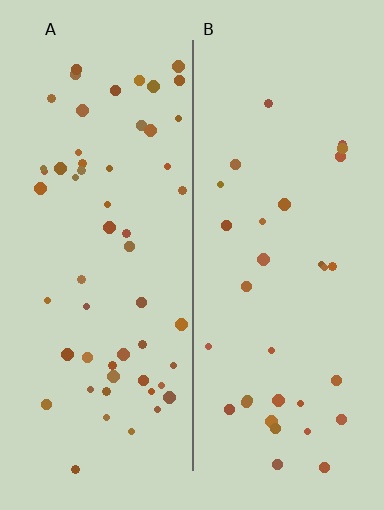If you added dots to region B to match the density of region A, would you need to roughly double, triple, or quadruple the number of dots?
Approximately double.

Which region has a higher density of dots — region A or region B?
A (the left).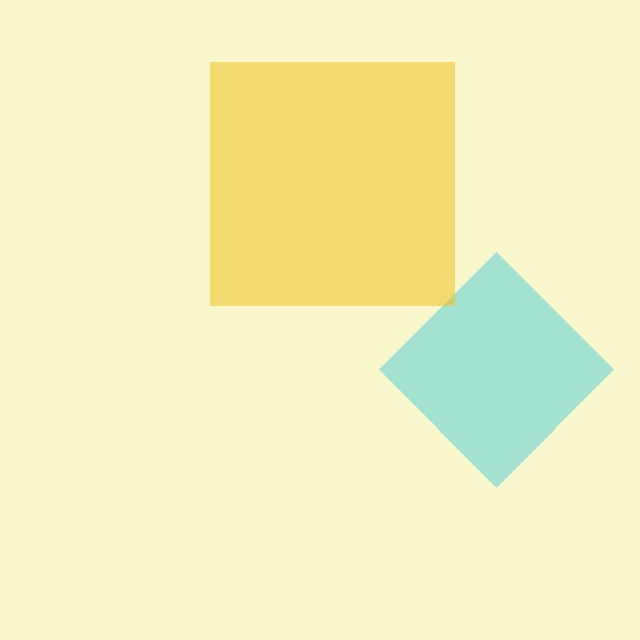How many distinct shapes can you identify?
There are 2 distinct shapes: a cyan diamond, a yellow square.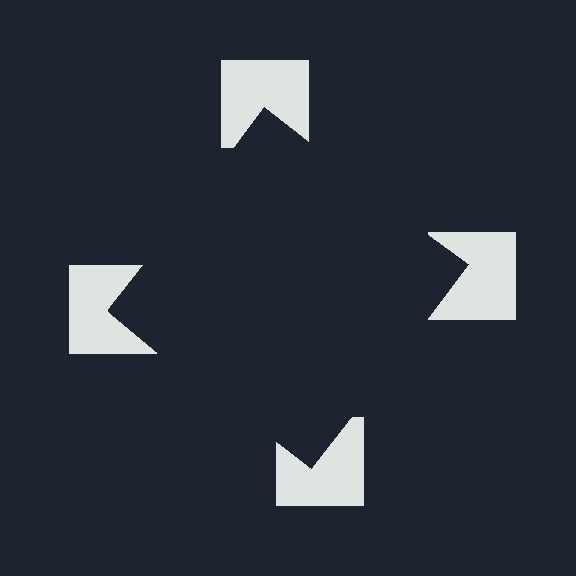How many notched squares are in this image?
There are 4 — one at each vertex of the illusory square.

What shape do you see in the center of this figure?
An illusory square — its edges are inferred from the aligned wedge cuts in the notched squares, not physically drawn.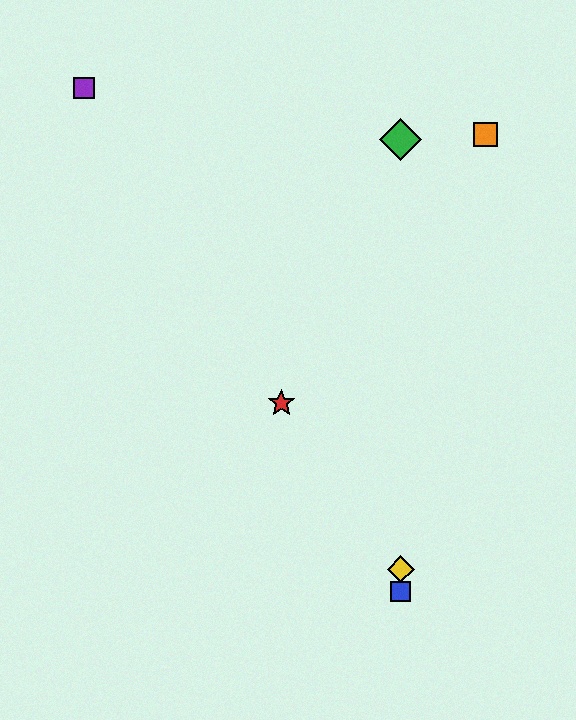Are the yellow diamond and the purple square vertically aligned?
No, the yellow diamond is at x≈401 and the purple square is at x≈84.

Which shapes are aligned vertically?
The blue square, the green diamond, the yellow diamond are aligned vertically.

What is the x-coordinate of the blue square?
The blue square is at x≈401.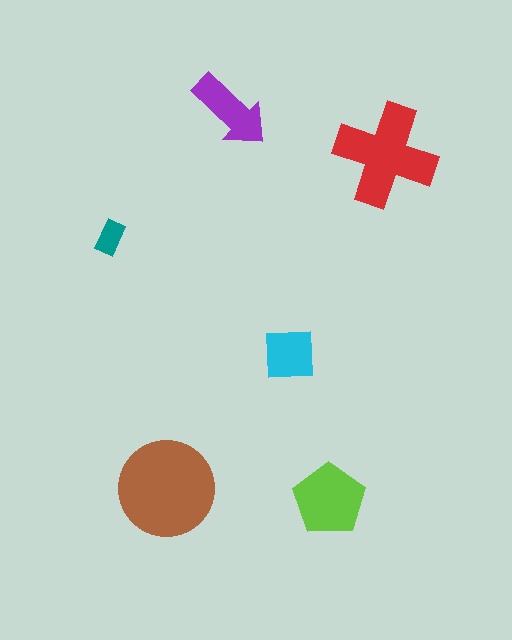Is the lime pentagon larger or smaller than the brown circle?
Smaller.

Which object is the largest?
The brown circle.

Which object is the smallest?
The teal rectangle.